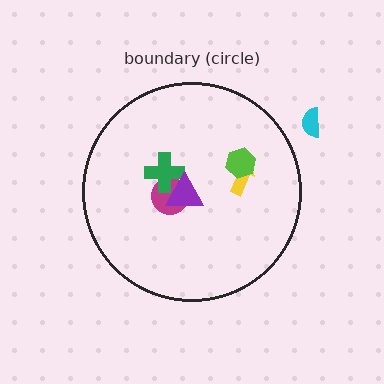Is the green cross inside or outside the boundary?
Inside.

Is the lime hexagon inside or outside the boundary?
Inside.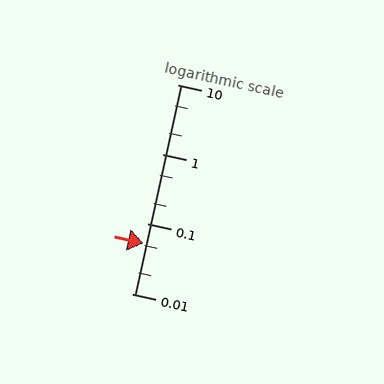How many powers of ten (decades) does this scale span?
The scale spans 3 decades, from 0.01 to 10.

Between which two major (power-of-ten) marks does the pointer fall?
The pointer is between 0.01 and 0.1.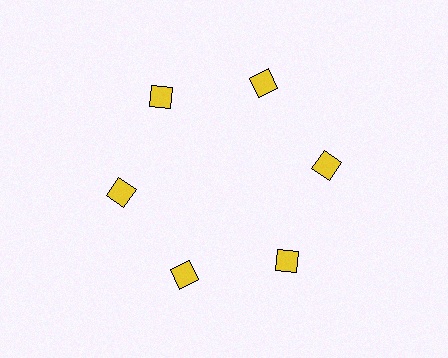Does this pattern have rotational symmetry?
Yes, this pattern has 6-fold rotational symmetry. It looks the same after rotating 60 degrees around the center.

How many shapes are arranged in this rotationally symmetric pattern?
There are 6 shapes, arranged in 6 groups of 1.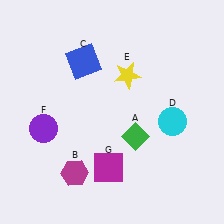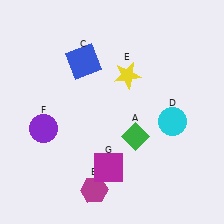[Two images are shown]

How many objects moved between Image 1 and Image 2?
1 object moved between the two images.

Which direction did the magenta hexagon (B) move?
The magenta hexagon (B) moved right.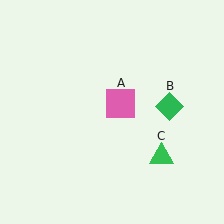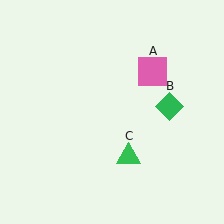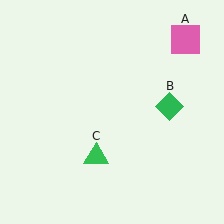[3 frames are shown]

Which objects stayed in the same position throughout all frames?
Green diamond (object B) remained stationary.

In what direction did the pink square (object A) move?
The pink square (object A) moved up and to the right.